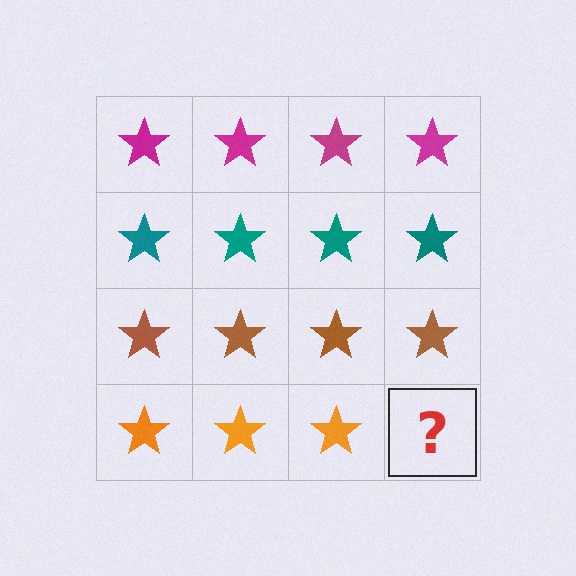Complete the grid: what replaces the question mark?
The question mark should be replaced with an orange star.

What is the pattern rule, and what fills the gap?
The rule is that each row has a consistent color. The gap should be filled with an orange star.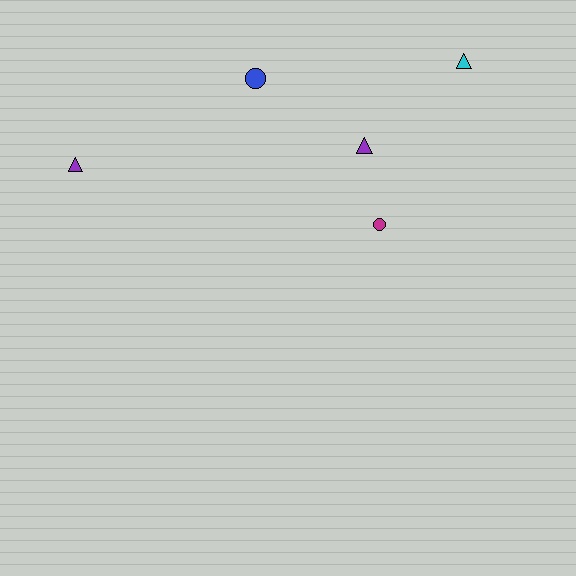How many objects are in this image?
There are 5 objects.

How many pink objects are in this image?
There are no pink objects.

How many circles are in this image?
There are 2 circles.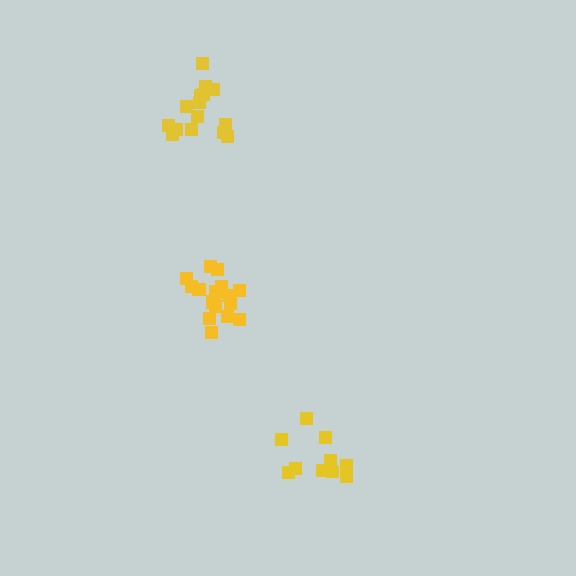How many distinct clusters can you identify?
There are 3 distinct clusters.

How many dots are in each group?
Group 1: 15 dots, Group 2: 11 dots, Group 3: 17 dots (43 total).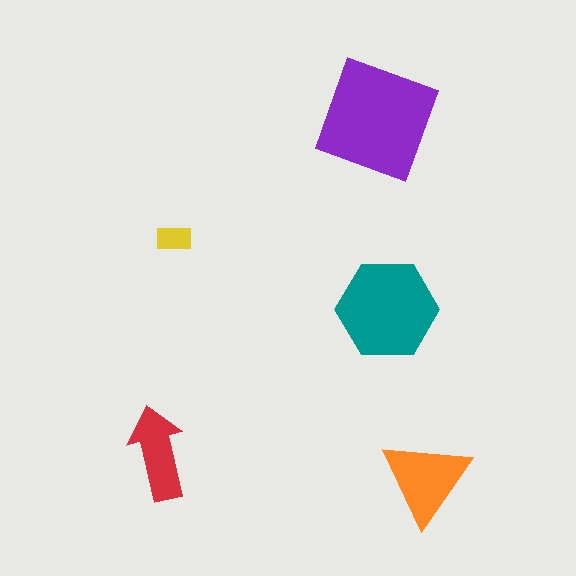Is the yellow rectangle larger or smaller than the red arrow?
Smaller.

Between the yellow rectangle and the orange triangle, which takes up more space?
The orange triangle.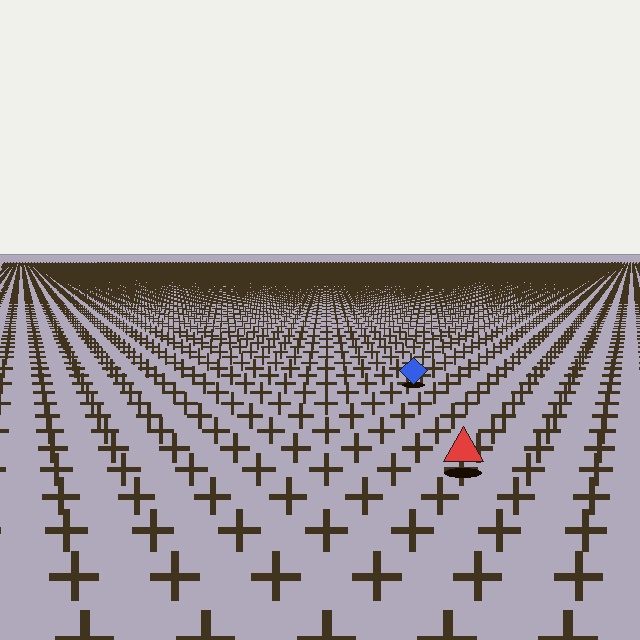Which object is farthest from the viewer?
The blue diamond is farthest from the viewer. It appears smaller and the ground texture around it is denser.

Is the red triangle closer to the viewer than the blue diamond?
Yes. The red triangle is closer — you can tell from the texture gradient: the ground texture is coarser near it.